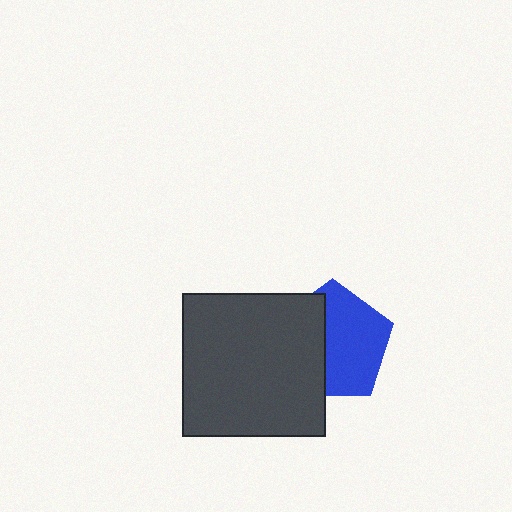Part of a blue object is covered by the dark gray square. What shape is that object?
It is a pentagon.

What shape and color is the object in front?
The object in front is a dark gray square.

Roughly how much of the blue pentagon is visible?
About half of it is visible (roughly 59%).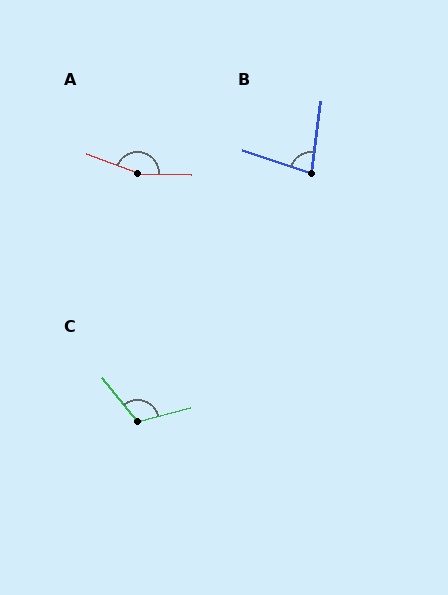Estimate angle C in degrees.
Approximately 115 degrees.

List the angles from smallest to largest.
B (78°), C (115°), A (159°).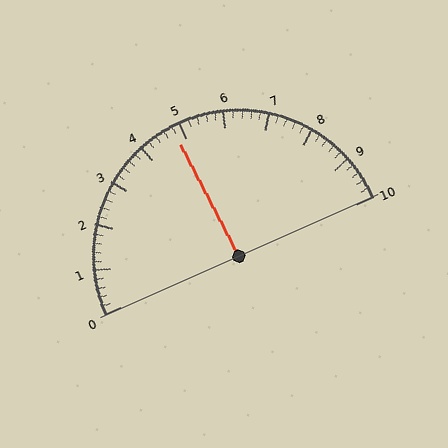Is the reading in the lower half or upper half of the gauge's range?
The reading is in the lower half of the range (0 to 10).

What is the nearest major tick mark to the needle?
The nearest major tick mark is 5.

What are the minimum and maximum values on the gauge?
The gauge ranges from 0 to 10.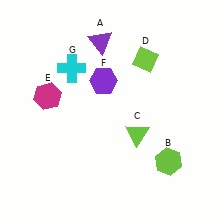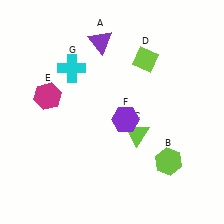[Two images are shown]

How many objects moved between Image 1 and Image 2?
1 object moved between the two images.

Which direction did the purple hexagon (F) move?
The purple hexagon (F) moved down.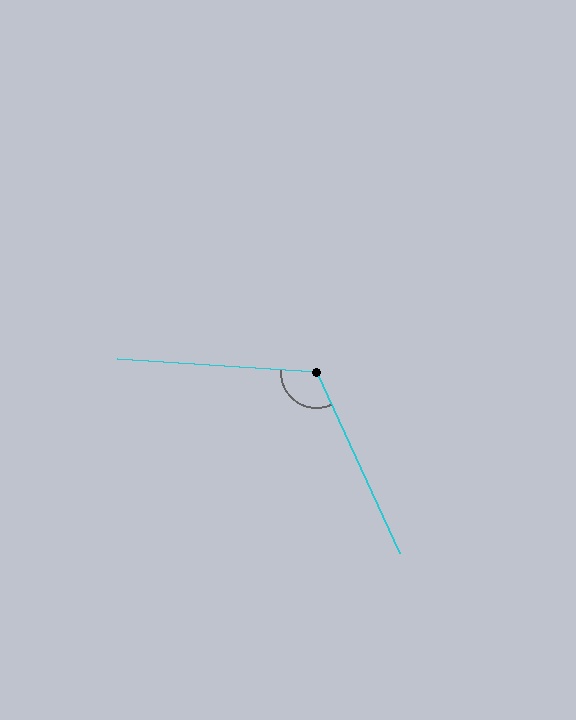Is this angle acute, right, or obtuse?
It is obtuse.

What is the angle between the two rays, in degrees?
Approximately 118 degrees.